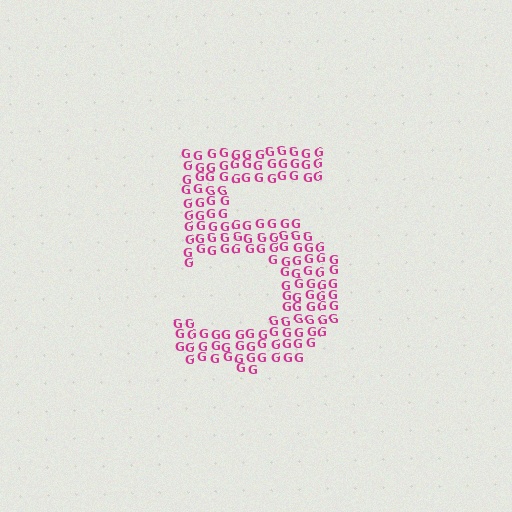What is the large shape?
The large shape is the digit 5.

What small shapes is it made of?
It is made of small letter G's.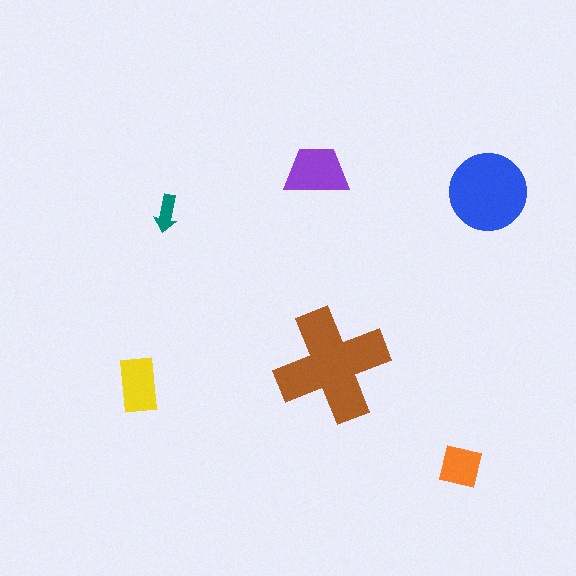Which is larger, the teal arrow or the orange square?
The orange square.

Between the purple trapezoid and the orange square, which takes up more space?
The purple trapezoid.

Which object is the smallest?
The teal arrow.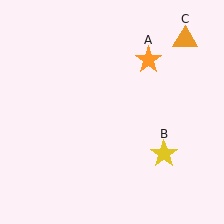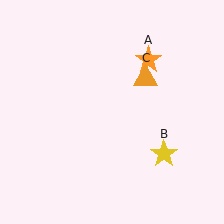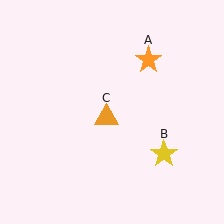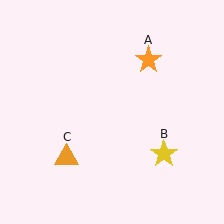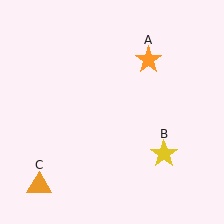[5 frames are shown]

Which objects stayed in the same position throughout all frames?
Orange star (object A) and yellow star (object B) remained stationary.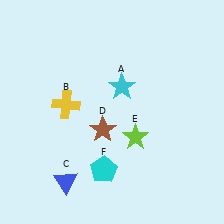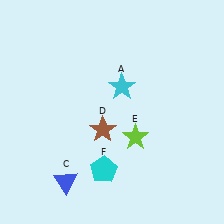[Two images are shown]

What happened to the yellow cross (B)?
The yellow cross (B) was removed in Image 2. It was in the top-left area of Image 1.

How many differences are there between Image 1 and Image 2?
There is 1 difference between the two images.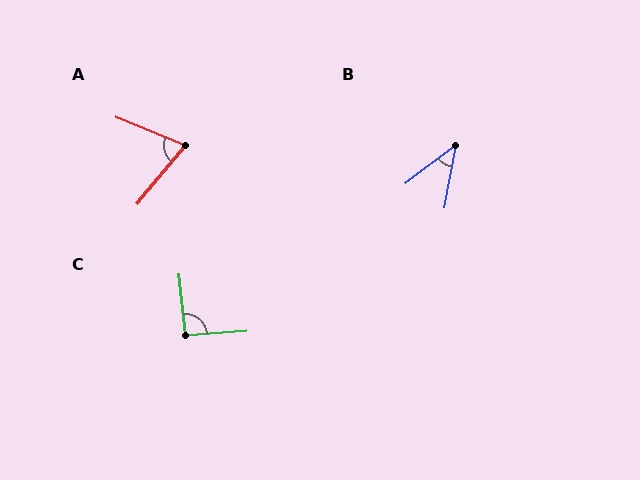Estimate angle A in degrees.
Approximately 72 degrees.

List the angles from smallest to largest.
B (42°), A (72°), C (92°).